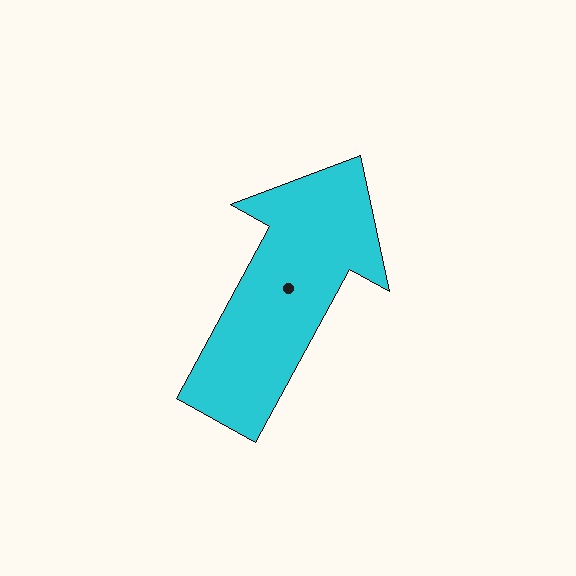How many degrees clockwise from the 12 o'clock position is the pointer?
Approximately 29 degrees.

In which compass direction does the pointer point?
Northeast.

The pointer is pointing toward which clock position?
Roughly 1 o'clock.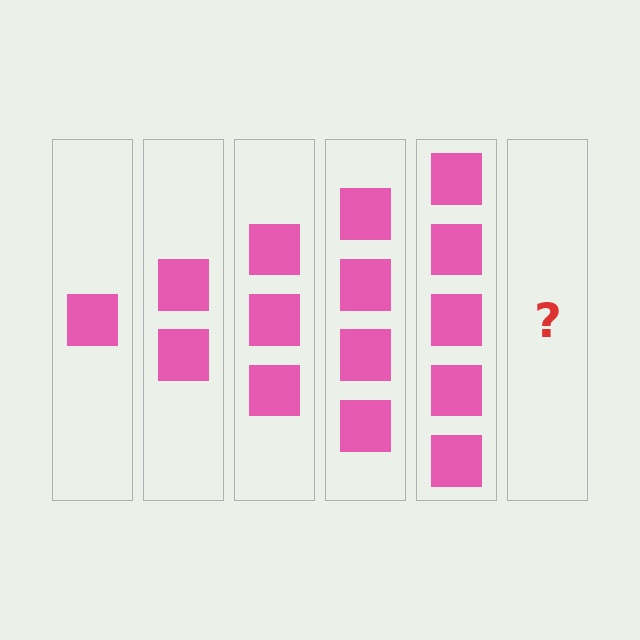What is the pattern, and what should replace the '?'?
The pattern is that each step adds one more square. The '?' should be 6 squares.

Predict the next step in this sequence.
The next step is 6 squares.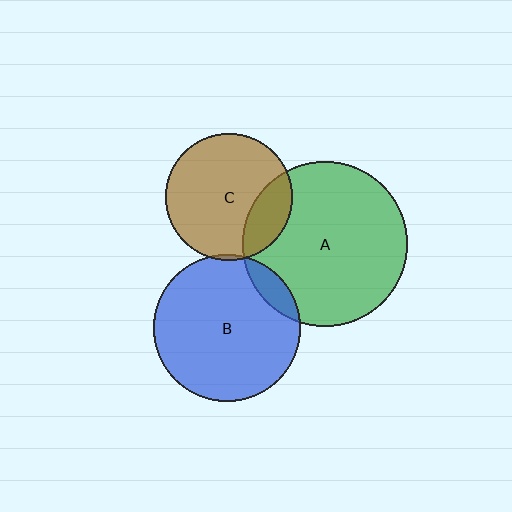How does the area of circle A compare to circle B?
Approximately 1.3 times.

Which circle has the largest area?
Circle A (green).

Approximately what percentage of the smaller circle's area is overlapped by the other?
Approximately 20%.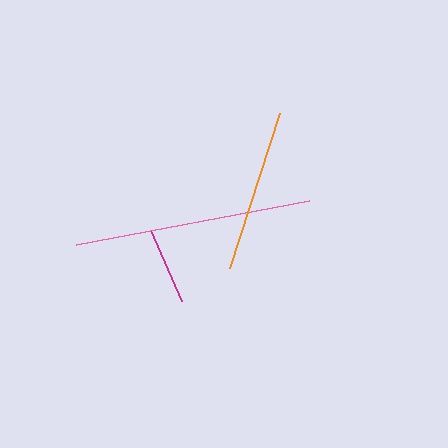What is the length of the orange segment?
The orange segment is approximately 163 pixels long.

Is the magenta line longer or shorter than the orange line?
The orange line is longer than the magenta line.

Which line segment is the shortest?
The magenta line is the shortest at approximately 77 pixels.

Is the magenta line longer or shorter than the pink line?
The pink line is longer than the magenta line.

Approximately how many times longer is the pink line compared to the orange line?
The pink line is approximately 1.5 times the length of the orange line.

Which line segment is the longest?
The pink line is the longest at approximately 237 pixels.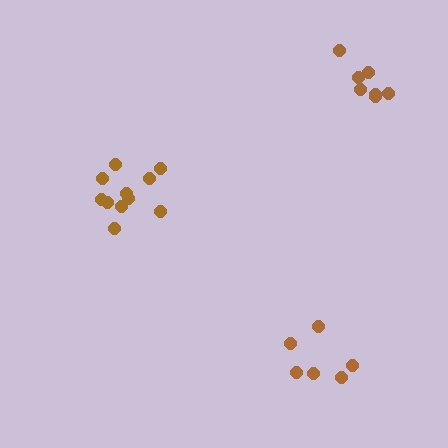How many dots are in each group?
Group 1: 11 dots, Group 2: 6 dots, Group 3: 7 dots (24 total).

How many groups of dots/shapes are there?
There are 3 groups.